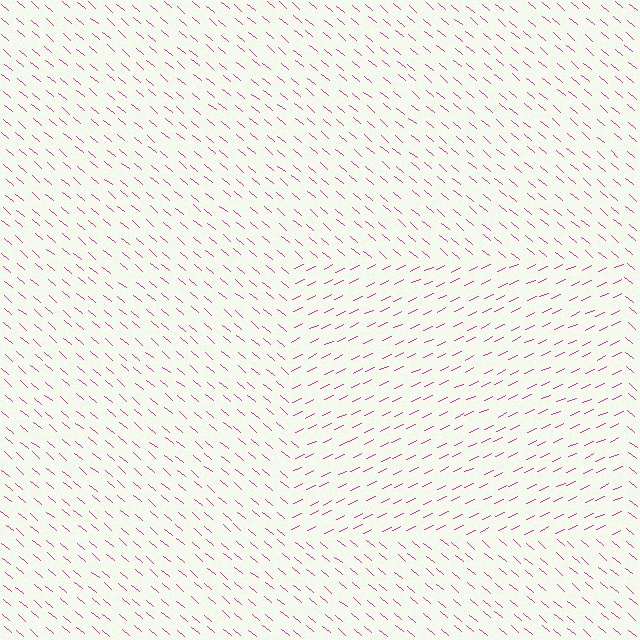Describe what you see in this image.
The image is filled with small magenta line segments. A rectangle region in the image has lines oriented differently from the surrounding lines, creating a visible texture boundary.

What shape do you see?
I see a rectangle.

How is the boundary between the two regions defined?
The boundary is defined purely by a change in line orientation (approximately 65 degrees difference). All lines are the same color and thickness.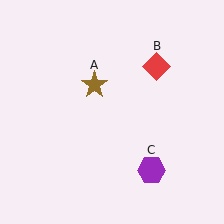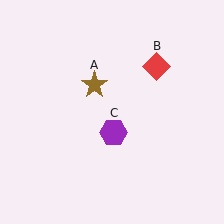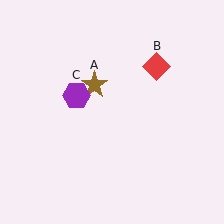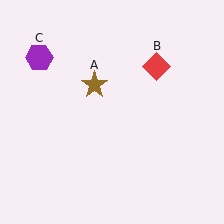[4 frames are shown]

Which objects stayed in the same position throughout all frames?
Brown star (object A) and red diamond (object B) remained stationary.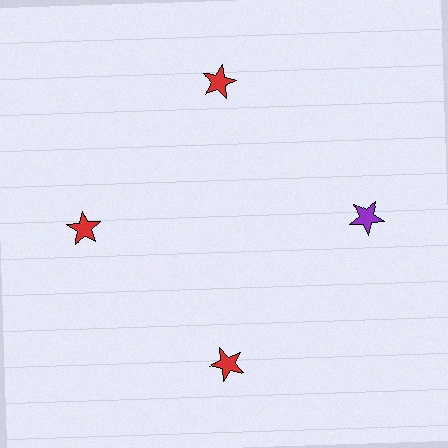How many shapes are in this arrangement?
There are 4 shapes arranged in a ring pattern.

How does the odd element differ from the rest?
It has a different color: purple instead of red.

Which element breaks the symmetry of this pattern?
The purple star at roughly the 3 o'clock position breaks the symmetry. All other shapes are red stars.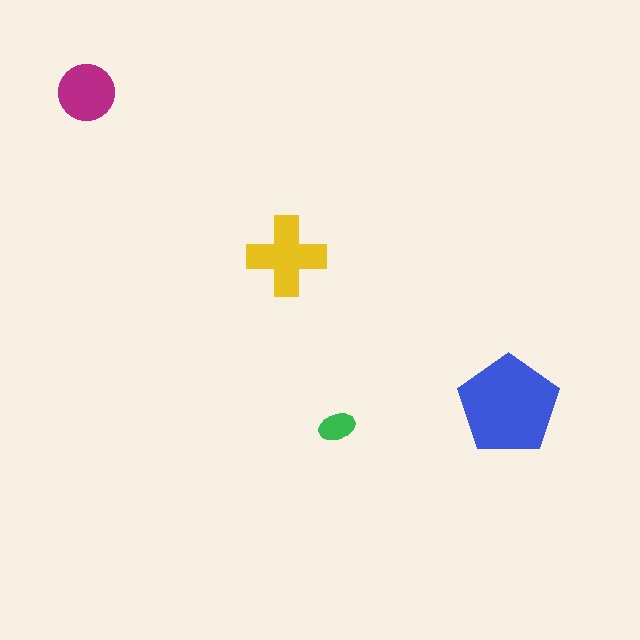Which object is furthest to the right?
The blue pentagon is rightmost.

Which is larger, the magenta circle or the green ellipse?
The magenta circle.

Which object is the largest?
The blue pentagon.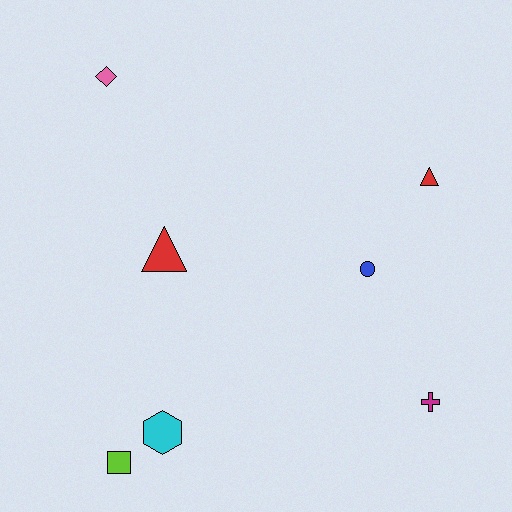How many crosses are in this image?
There is 1 cross.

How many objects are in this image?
There are 7 objects.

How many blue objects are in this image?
There is 1 blue object.